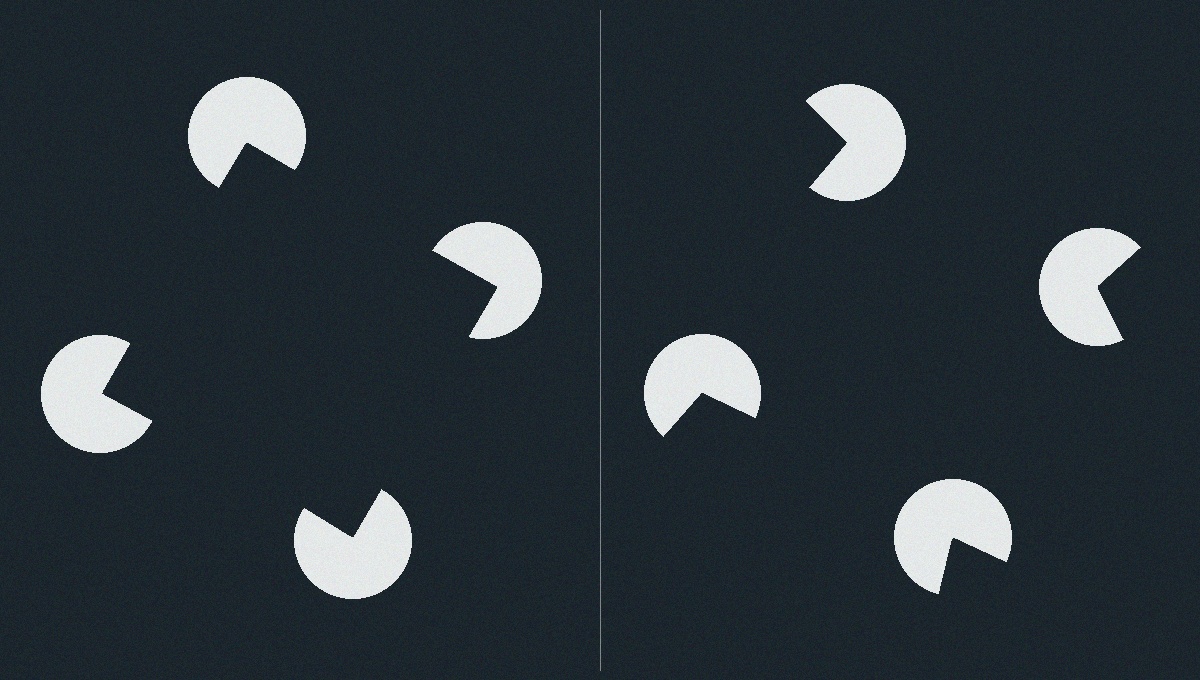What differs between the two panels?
The pac-man discs are positioned identically on both sides; only the wedge orientations differ. On the left they align to a square; on the right they are misaligned.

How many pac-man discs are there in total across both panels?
8 — 4 on each side.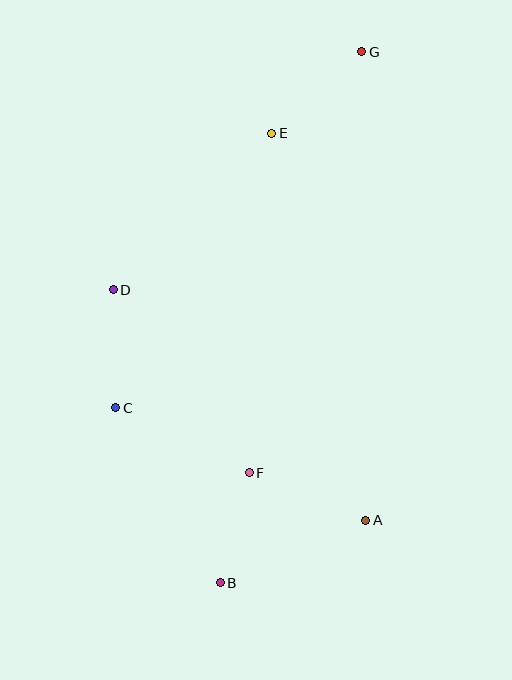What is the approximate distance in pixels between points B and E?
The distance between B and E is approximately 452 pixels.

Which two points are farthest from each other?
Points B and G are farthest from each other.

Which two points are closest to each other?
Points B and F are closest to each other.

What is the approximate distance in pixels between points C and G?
The distance between C and G is approximately 433 pixels.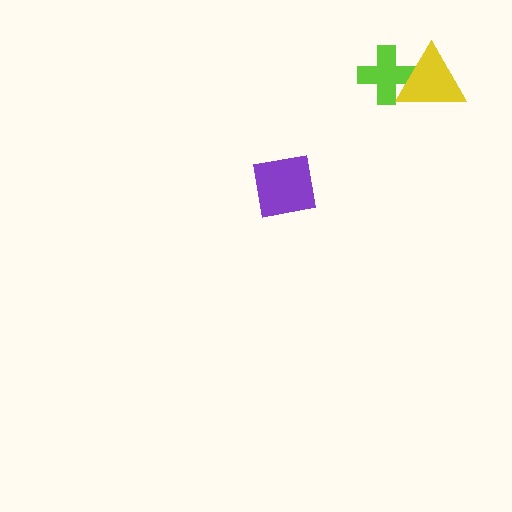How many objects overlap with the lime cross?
1 object overlaps with the lime cross.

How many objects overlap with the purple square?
0 objects overlap with the purple square.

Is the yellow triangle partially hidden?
No, no other shape covers it.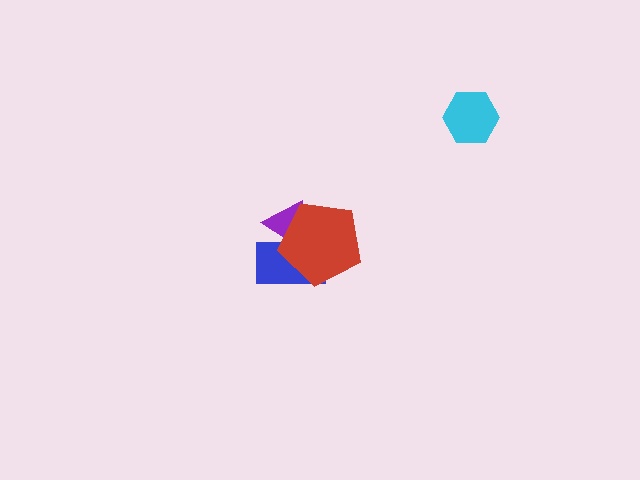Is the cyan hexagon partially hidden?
No, no other shape covers it.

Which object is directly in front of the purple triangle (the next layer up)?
The blue rectangle is directly in front of the purple triangle.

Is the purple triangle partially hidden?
Yes, it is partially covered by another shape.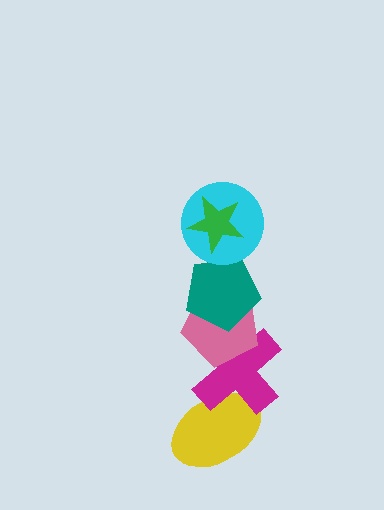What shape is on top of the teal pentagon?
The cyan circle is on top of the teal pentagon.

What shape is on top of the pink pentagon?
The teal pentagon is on top of the pink pentagon.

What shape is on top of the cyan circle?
The green star is on top of the cyan circle.